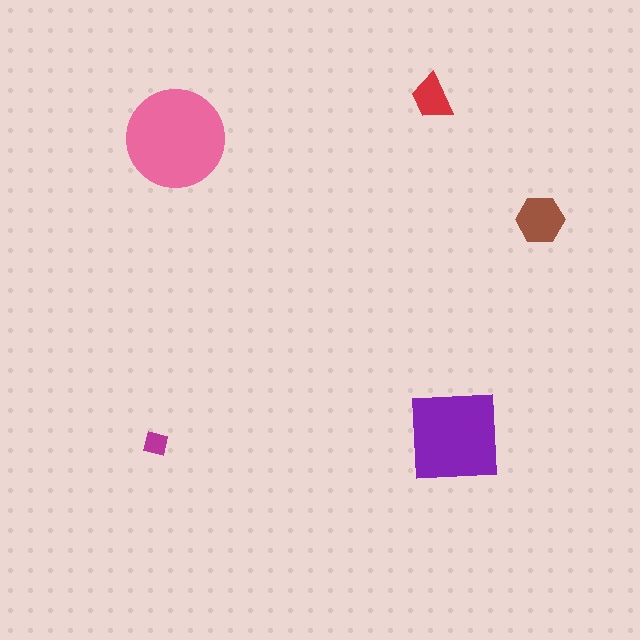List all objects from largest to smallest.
The pink circle, the purple square, the brown hexagon, the red trapezoid, the magenta square.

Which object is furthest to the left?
The magenta square is leftmost.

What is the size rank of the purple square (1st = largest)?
2nd.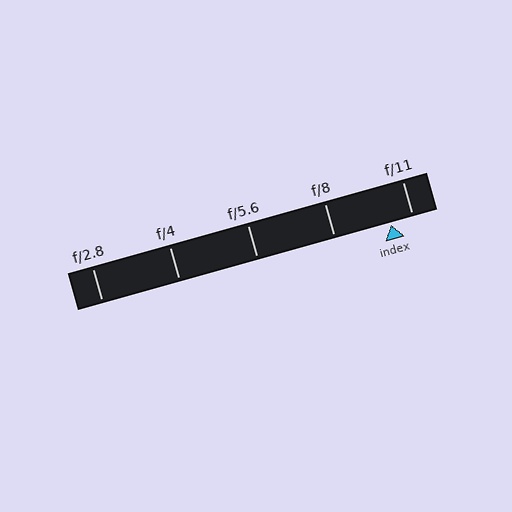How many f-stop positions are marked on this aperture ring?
There are 5 f-stop positions marked.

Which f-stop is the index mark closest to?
The index mark is closest to f/11.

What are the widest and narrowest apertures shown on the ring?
The widest aperture shown is f/2.8 and the narrowest is f/11.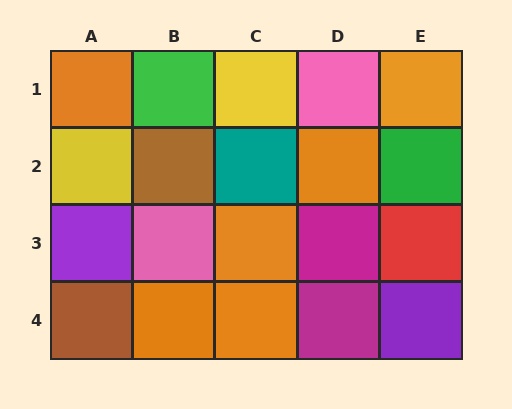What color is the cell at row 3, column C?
Orange.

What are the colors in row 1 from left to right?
Orange, green, yellow, pink, orange.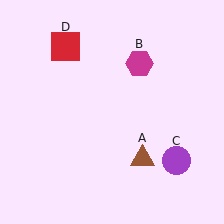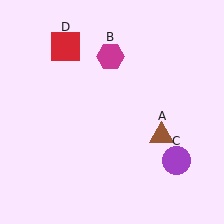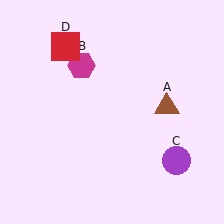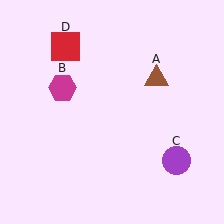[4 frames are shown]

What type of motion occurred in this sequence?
The brown triangle (object A), magenta hexagon (object B) rotated counterclockwise around the center of the scene.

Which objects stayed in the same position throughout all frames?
Purple circle (object C) and red square (object D) remained stationary.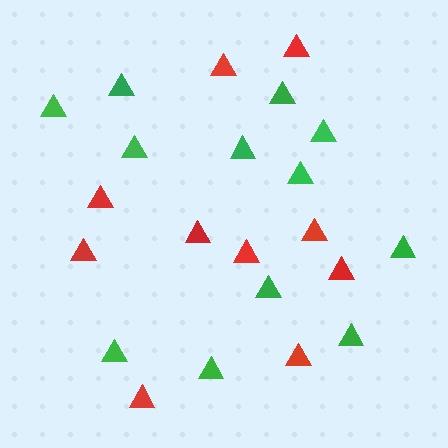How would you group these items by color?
There are 2 groups: one group of red triangles (10) and one group of green triangles (12).